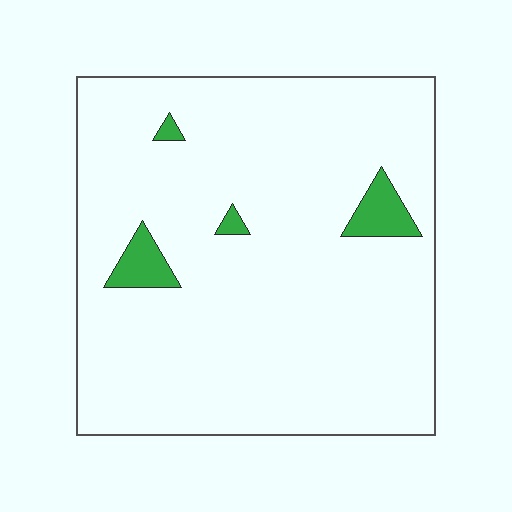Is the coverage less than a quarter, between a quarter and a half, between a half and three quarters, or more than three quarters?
Less than a quarter.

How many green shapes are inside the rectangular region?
4.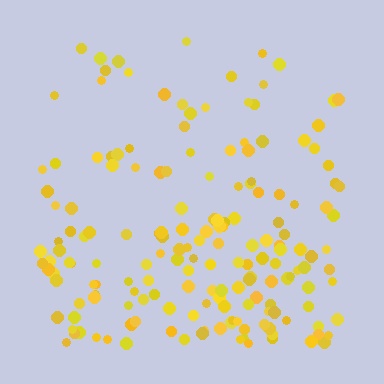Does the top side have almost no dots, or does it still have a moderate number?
Still a moderate number, just noticeably fewer than the bottom.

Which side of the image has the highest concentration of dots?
The bottom.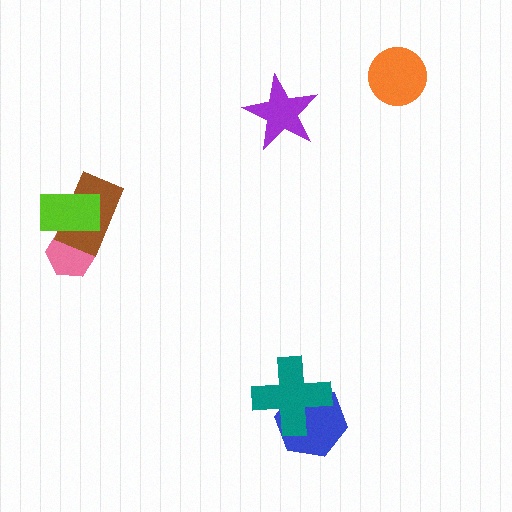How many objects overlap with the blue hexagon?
1 object overlaps with the blue hexagon.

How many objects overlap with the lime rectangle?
2 objects overlap with the lime rectangle.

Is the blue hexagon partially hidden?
Yes, it is partially covered by another shape.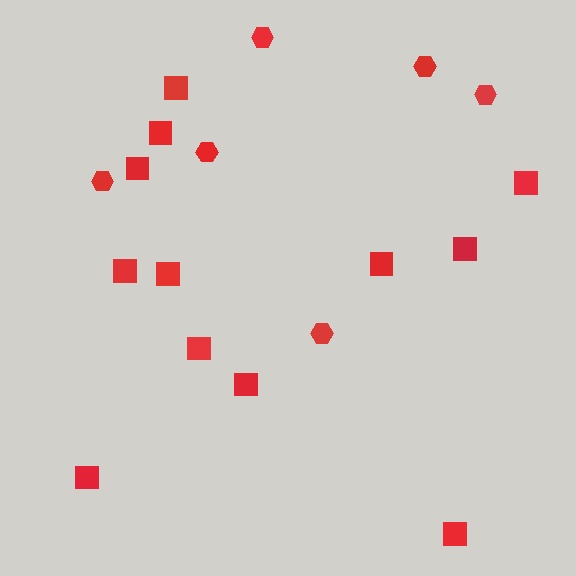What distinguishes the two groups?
There are 2 groups: one group of hexagons (6) and one group of squares (12).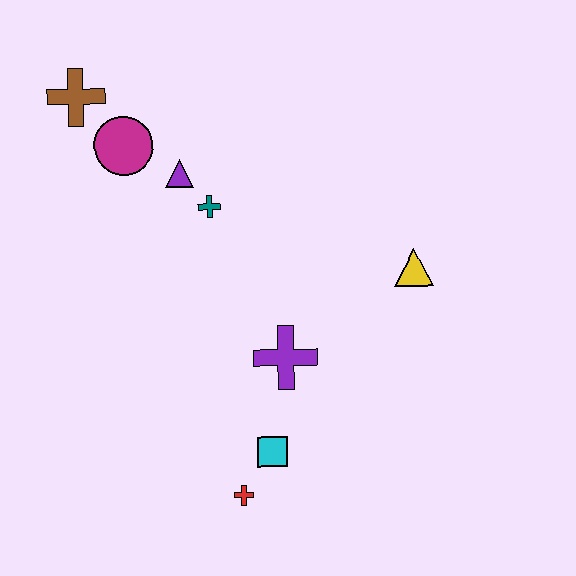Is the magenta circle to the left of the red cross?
Yes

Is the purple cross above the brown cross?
No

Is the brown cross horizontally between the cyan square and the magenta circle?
No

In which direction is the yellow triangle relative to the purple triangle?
The yellow triangle is to the right of the purple triangle.